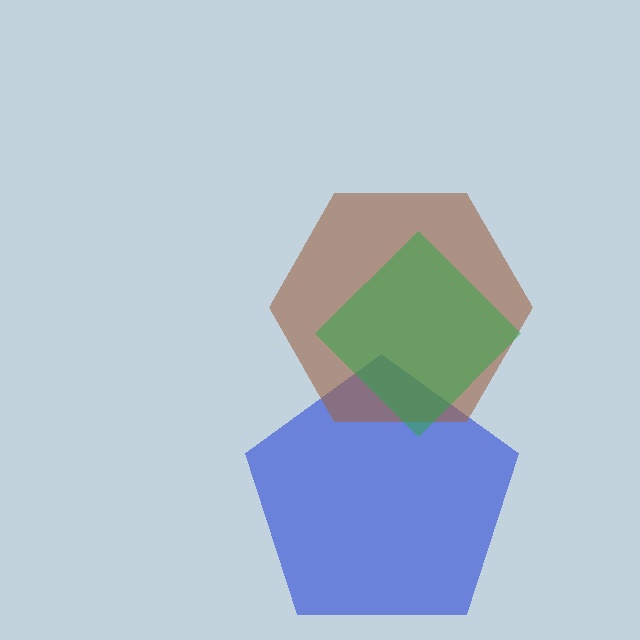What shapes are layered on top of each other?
The layered shapes are: a blue pentagon, a brown hexagon, a green diamond.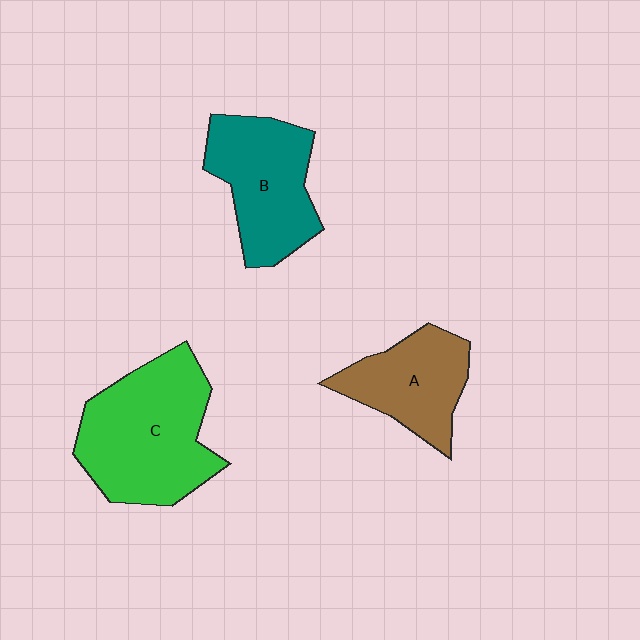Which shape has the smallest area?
Shape A (brown).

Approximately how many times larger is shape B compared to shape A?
Approximately 1.2 times.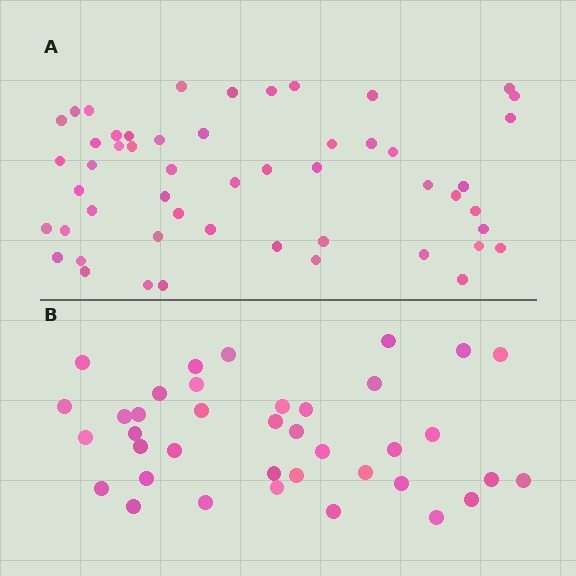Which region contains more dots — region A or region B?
Region A (the top region) has more dots.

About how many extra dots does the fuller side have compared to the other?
Region A has approximately 15 more dots than region B.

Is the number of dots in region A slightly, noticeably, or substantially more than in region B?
Region A has noticeably more, but not dramatically so. The ratio is roughly 1.4 to 1.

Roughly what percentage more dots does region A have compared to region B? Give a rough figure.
About 35% more.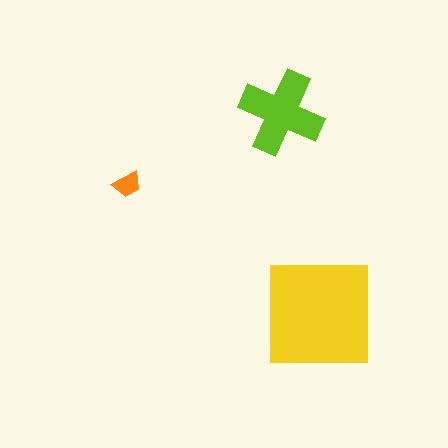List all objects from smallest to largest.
The orange trapezoid, the lime cross, the yellow square.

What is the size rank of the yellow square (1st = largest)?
1st.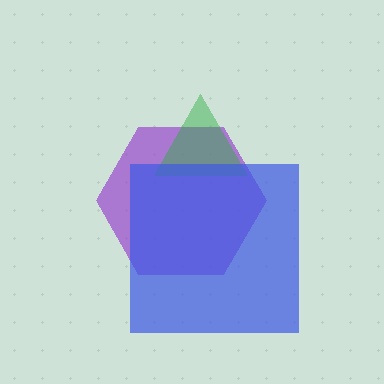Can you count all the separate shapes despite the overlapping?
Yes, there are 3 separate shapes.